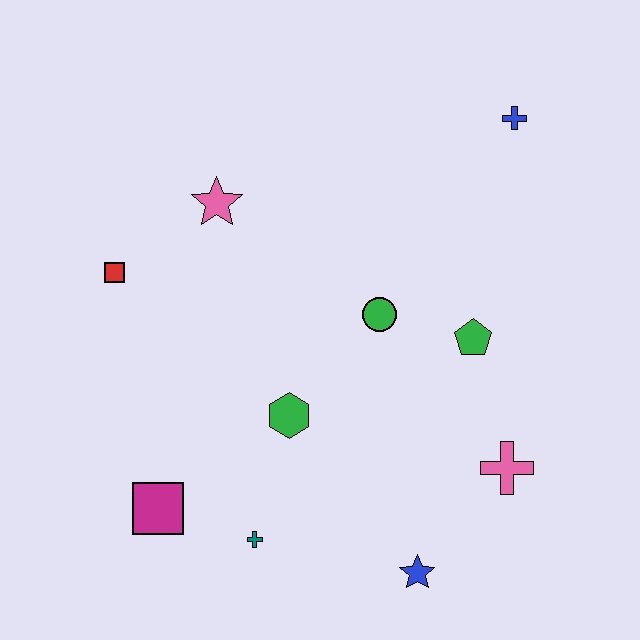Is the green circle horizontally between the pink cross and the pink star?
Yes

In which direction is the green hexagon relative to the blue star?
The green hexagon is above the blue star.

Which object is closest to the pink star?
The red square is closest to the pink star.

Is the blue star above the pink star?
No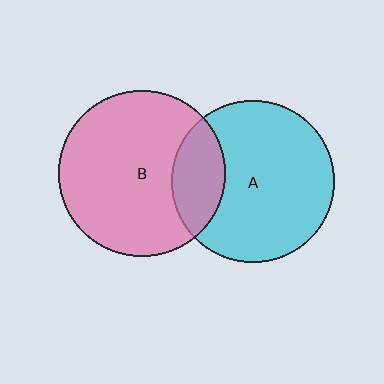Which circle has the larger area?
Circle B (pink).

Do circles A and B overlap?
Yes.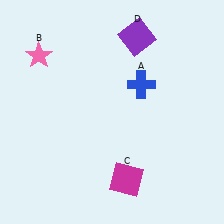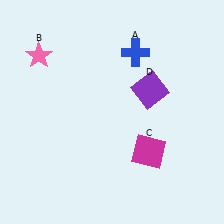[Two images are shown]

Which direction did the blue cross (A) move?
The blue cross (A) moved up.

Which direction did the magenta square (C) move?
The magenta square (C) moved up.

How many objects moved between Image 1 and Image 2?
3 objects moved between the two images.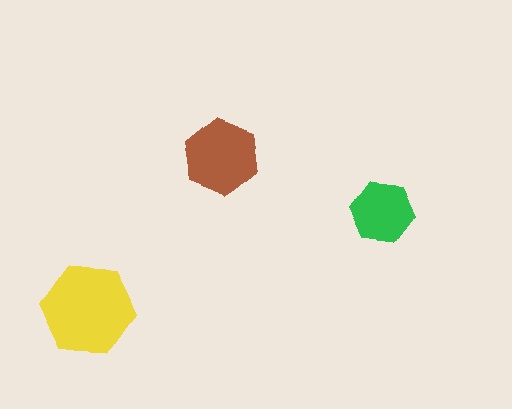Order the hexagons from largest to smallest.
the yellow one, the brown one, the green one.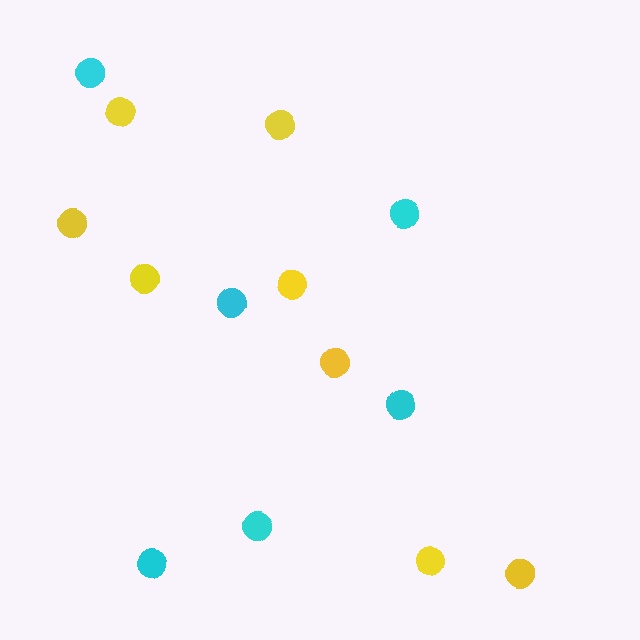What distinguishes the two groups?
There are 2 groups: one group of yellow circles (8) and one group of cyan circles (6).